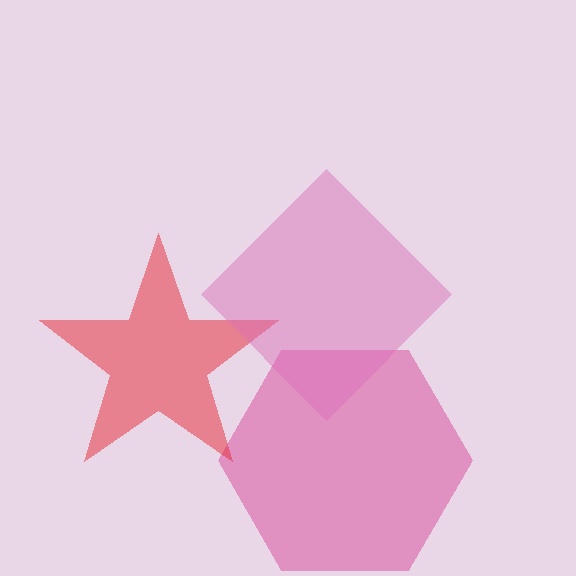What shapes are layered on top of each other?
The layered shapes are: a magenta hexagon, a red star, a pink diamond.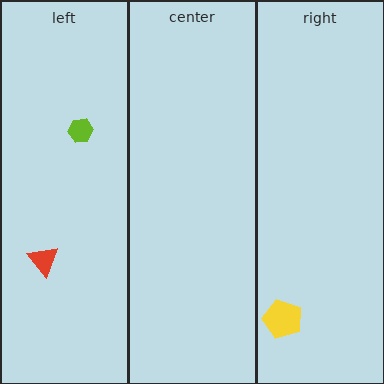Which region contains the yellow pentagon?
The right region.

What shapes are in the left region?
The lime hexagon, the red triangle.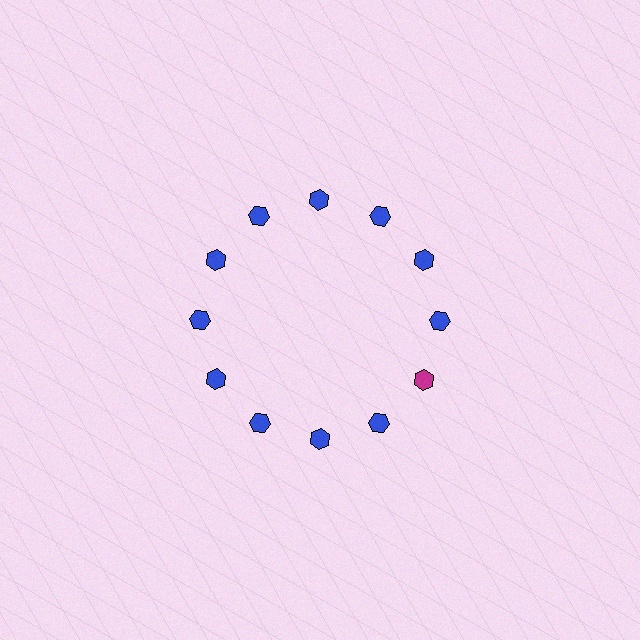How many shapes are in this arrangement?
There are 12 shapes arranged in a ring pattern.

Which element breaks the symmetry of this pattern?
The magenta hexagon at roughly the 4 o'clock position breaks the symmetry. All other shapes are blue hexagons.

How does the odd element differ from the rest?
It has a different color: magenta instead of blue.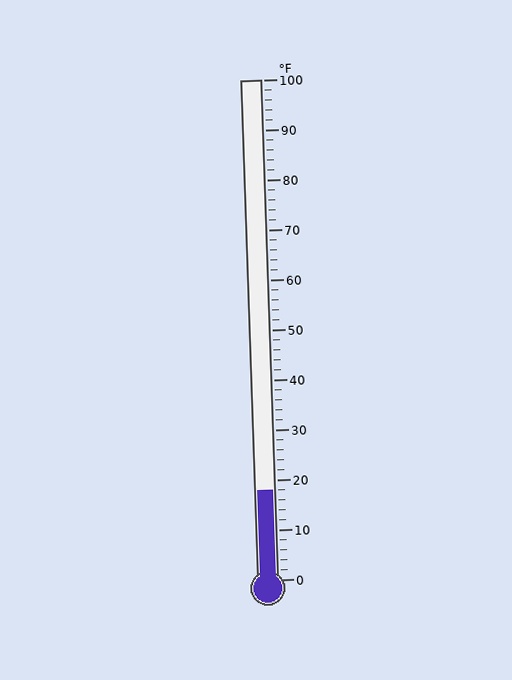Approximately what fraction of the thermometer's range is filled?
The thermometer is filled to approximately 20% of its range.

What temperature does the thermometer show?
The thermometer shows approximately 18°F.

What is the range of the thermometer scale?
The thermometer scale ranges from 0°F to 100°F.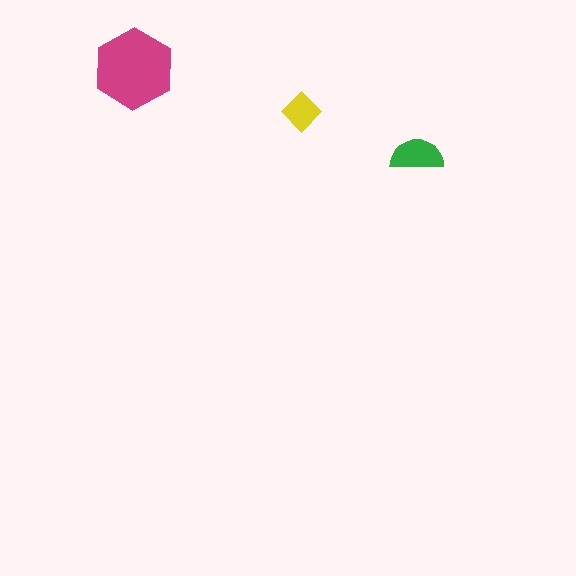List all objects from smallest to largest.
The yellow diamond, the green semicircle, the magenta hexagon.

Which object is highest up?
The magenta hexagon is topmost.